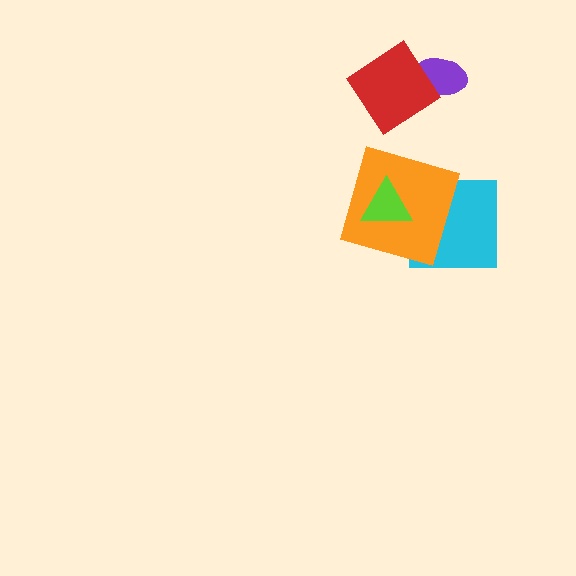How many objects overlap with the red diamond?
1 object overlaps with the red diamond.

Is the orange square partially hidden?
Yes, it is partially covered by another shape.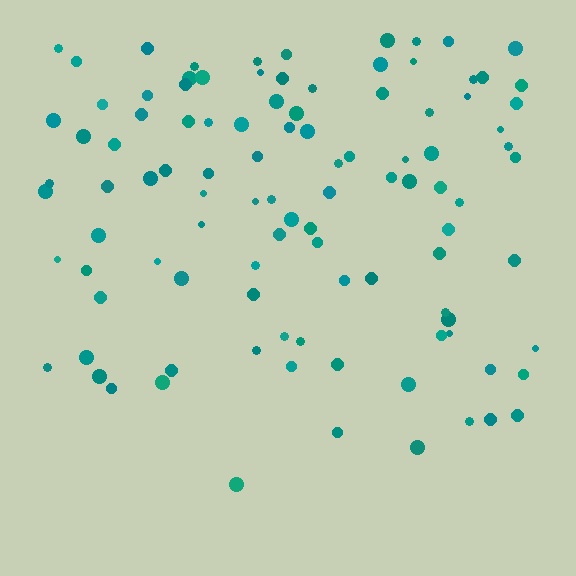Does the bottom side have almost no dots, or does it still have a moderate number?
Still a moderate number, just noticeably fewer than the top.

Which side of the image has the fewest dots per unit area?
The bottom.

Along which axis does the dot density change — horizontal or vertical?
Vertical.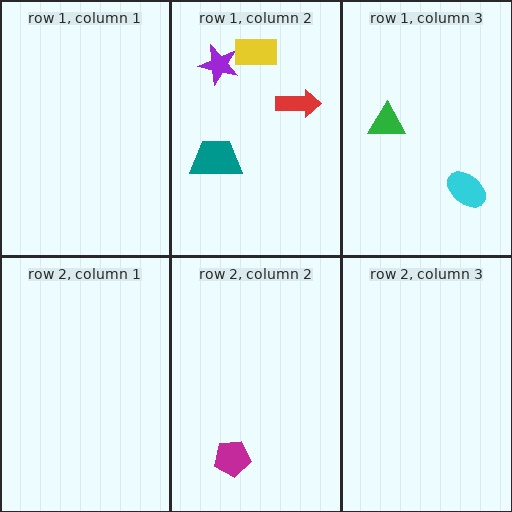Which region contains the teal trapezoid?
The row 1, column 2 region.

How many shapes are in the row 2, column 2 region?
1.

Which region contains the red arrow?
The row 1, column 2 region.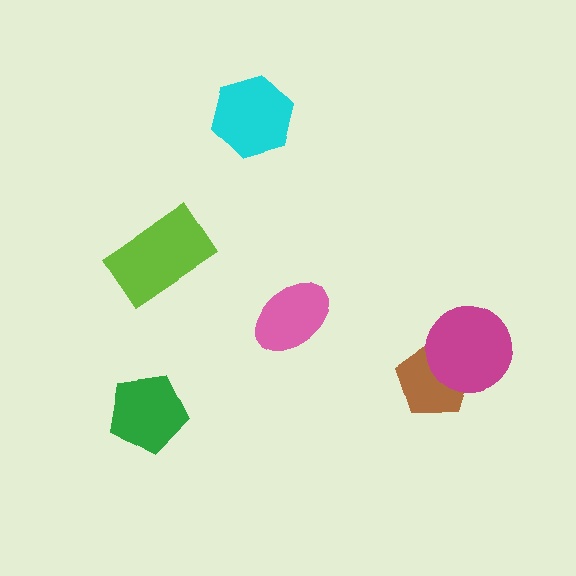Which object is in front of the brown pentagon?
The magenta circle is in front of the brown pentagon.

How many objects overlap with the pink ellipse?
0 objects overlap with the pink ellipse.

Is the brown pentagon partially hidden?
Yes, it is partially covered by another shape.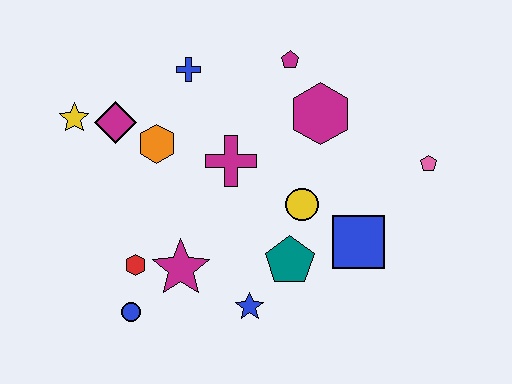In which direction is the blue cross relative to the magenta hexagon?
The blue cross is to the left of the magenta hexagon.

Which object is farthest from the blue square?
The yellow star is farthest from the blue square.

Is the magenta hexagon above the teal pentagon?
Yes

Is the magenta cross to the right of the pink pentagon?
No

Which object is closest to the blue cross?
The orange hexagon is closest to the blue cross.